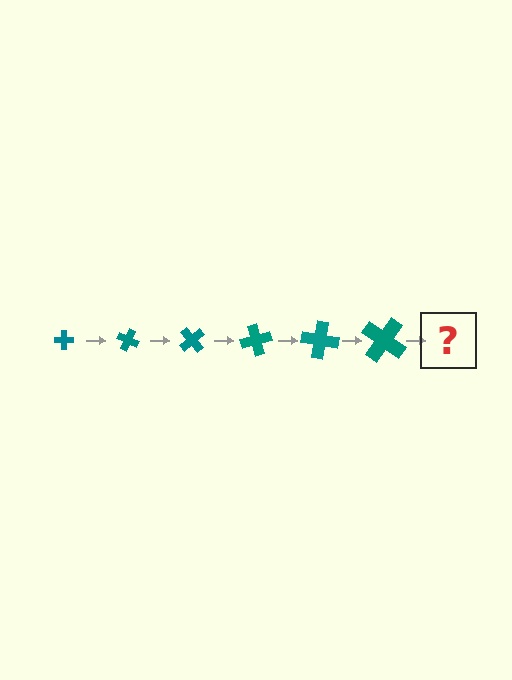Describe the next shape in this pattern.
It should be a cross, larger than the previous one and rotated 150 degrees from the start.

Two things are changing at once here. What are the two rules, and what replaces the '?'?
The two rules are that the cross grows larger each step and it rotates 25 degrees each step. The '?' should be a cross, larger than the previous one and rotated 150 degrees from the start.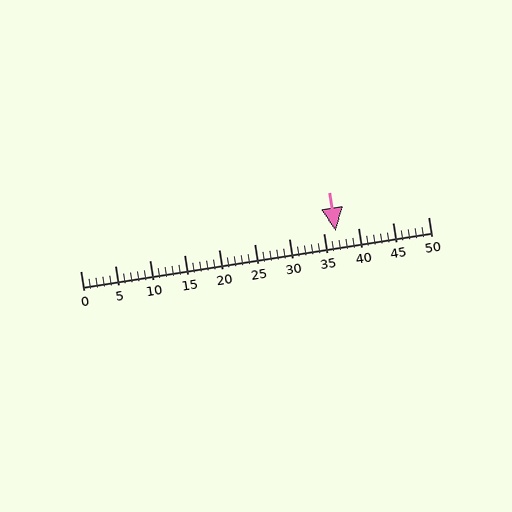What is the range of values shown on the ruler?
The ruler shows values from 0 to 50.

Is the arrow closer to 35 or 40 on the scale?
The arrow is closer to 35.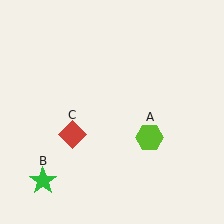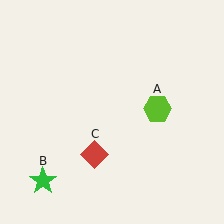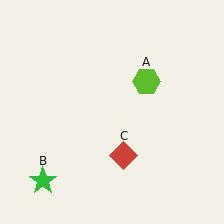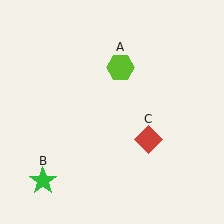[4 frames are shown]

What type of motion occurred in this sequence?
The lime hexagon (object A), red diamond (object C) rotated counterclockwise around the center of the scene.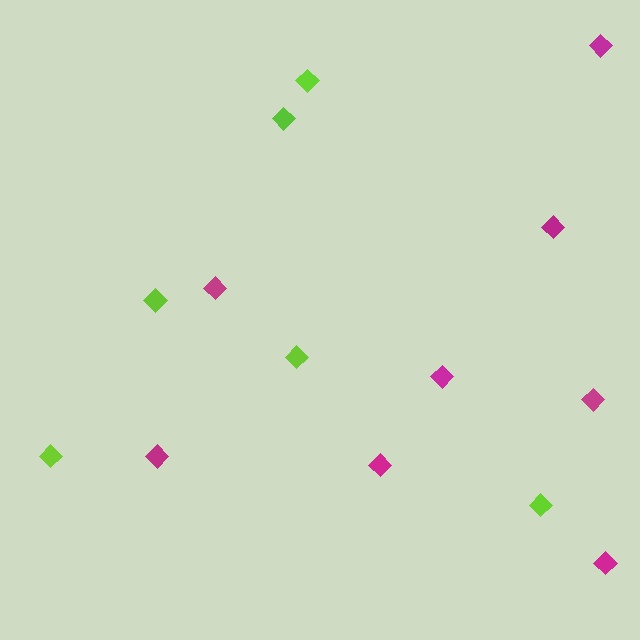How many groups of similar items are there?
There are 2 groups: one group of lime diamonds (6) and one group of magenta diamonds (8).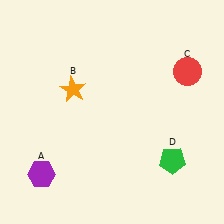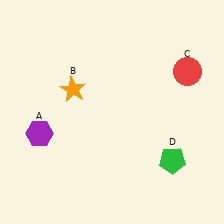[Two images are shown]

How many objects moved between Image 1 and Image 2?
1 object moved between the two images.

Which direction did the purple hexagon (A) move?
The purple hexagon (A) moved up.